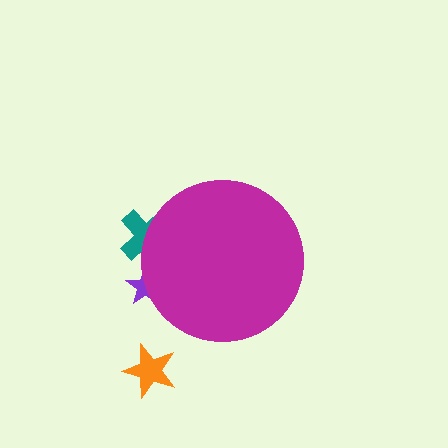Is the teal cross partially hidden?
Yes, the teal cross is partially hidden behind the magenta circle.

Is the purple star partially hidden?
Yes, the purple star is partially hidden behind the magenta circle.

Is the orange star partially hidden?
No, the orange star is fully visible.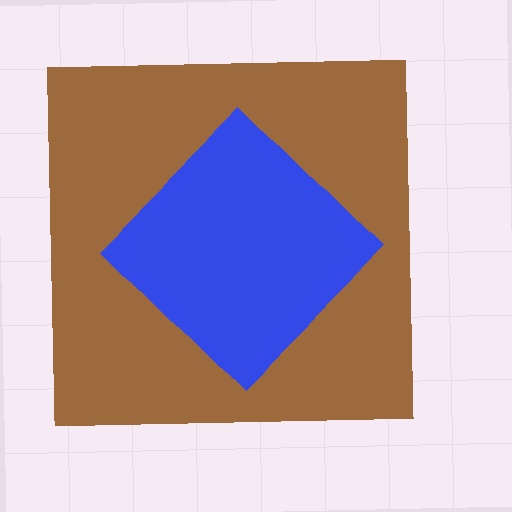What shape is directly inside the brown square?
The blue diamond.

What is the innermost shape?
The blue diamond.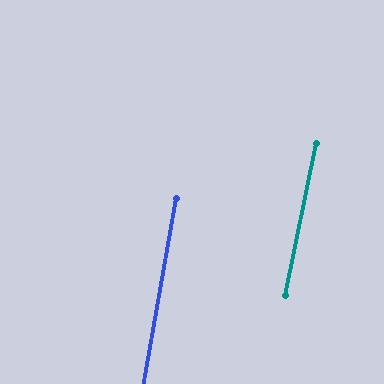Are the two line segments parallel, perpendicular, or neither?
Parallel — their directions differ by only 1.5°.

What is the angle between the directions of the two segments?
Approximately 1 degree.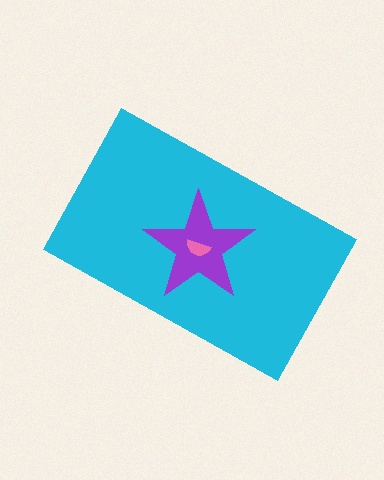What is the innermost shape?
The pink semicircle.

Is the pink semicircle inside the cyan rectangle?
Yes.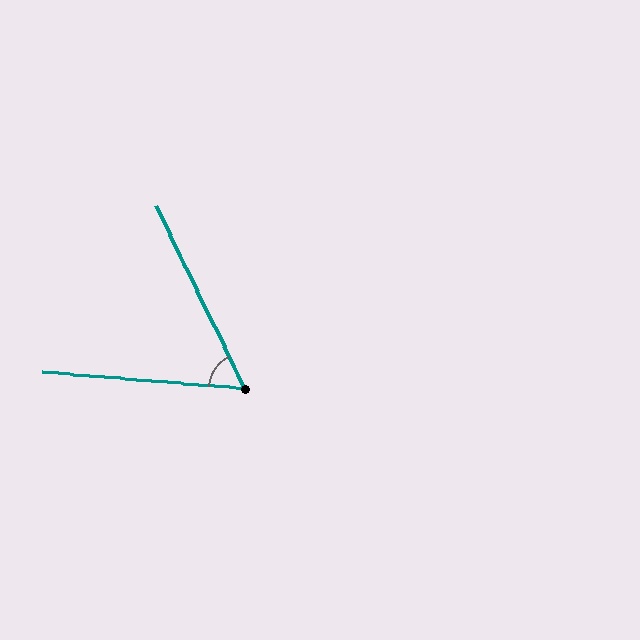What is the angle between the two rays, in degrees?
Approximately 60 degrees.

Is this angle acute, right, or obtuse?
It is acute.